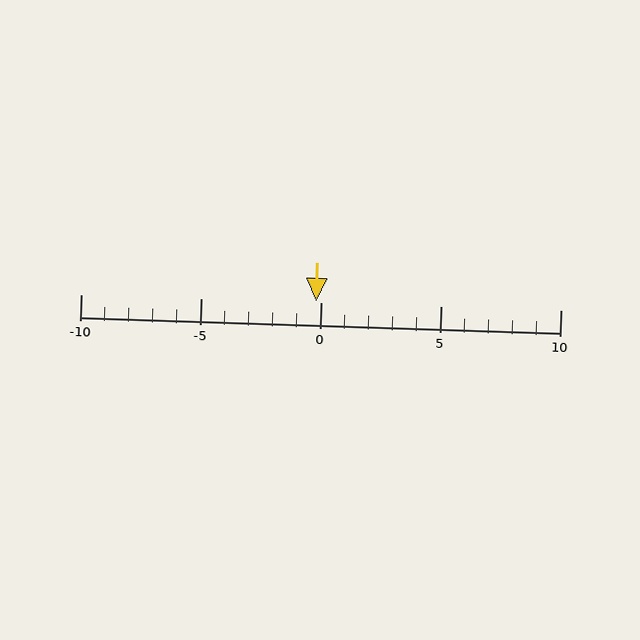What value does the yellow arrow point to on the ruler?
The yellow arrow points to approximately 0.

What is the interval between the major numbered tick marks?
The major tick marks are spaced 5 units apart.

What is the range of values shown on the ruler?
The ruler shows values from -10 to 10.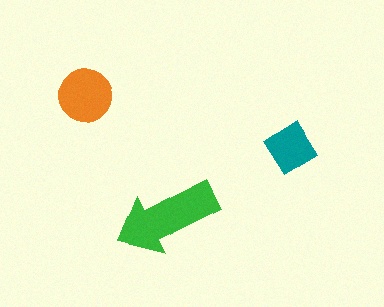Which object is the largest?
The green arrow.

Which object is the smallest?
The teal diamond.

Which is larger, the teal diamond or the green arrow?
The green arrow.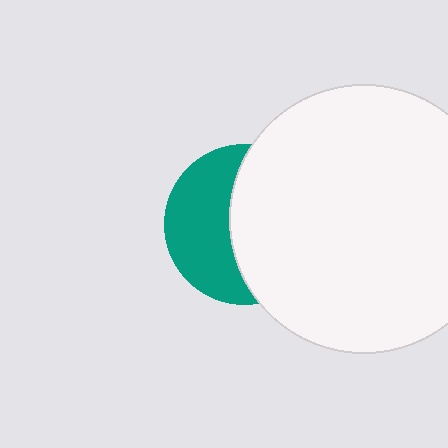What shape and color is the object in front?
The object in front is a white circle.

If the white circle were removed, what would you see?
You would see the complete teal circle.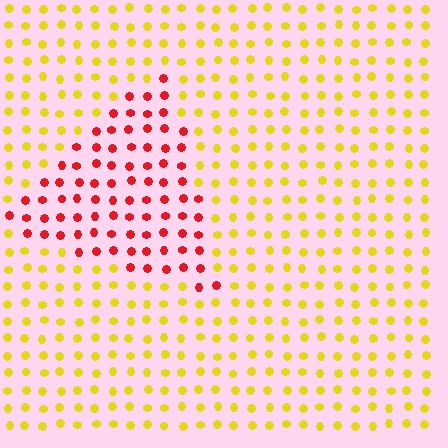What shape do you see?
I see a triangle.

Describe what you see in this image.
The image is filled with small yellow elements in a uniform arrangement. A triangle-shaped region is visible where the elements are tinted to a slightly different hue, forming a subtle color boundary.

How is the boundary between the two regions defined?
The boundary is defined purely by a slight shift in hue (about 60 degrees). Spacing, size, and orientation are identical on both sides.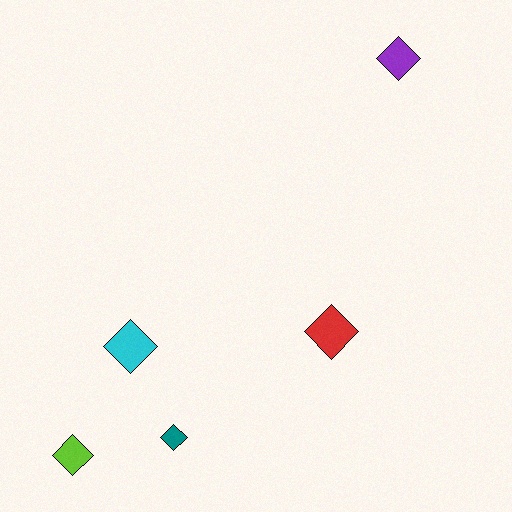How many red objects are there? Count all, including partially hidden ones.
There is 1 red object.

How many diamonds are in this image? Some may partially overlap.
There are 5 diamonds.